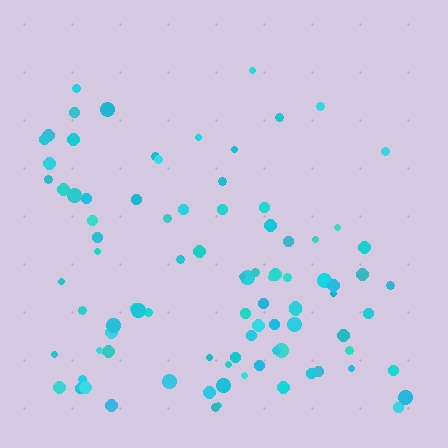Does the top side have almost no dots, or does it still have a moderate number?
Still a moderate number, just noticeably fewer than the bottom.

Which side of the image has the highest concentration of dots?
The bottom.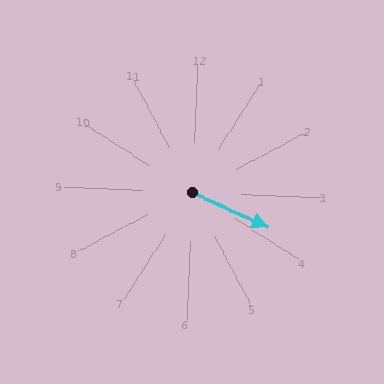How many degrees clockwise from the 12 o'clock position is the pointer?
Approximately 113 degrees.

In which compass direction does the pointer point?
Southeast.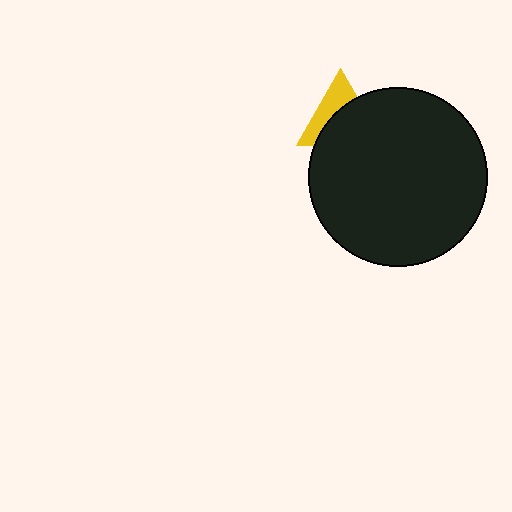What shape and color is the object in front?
The object in front is a black circle.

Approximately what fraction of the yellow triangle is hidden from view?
Roughly 58% of the yellow triangle is hidden behind the black circle.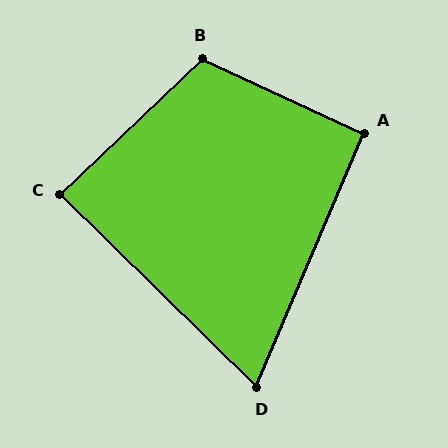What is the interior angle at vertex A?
Approximately 92 degrees (approximately right).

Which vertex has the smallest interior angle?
D, at approximately 69 degrees.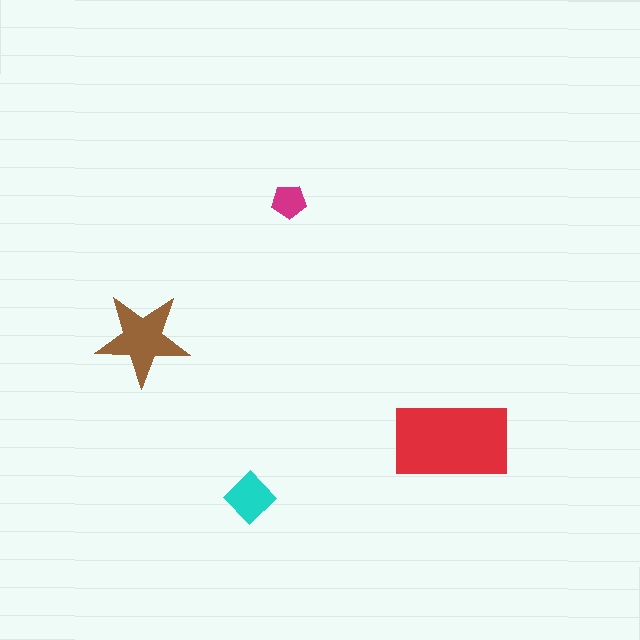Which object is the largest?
The red rectangle.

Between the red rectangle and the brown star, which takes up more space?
The red rectangle.